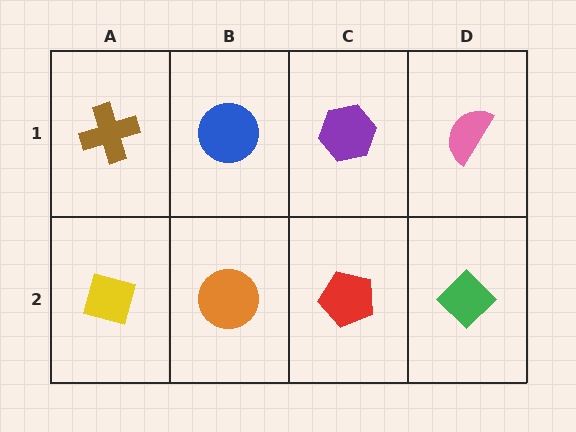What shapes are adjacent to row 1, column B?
An orange circle (row 2, column B), a brown cross (row 1, column A), a purple hexagon (row 1, column C).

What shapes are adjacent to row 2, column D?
A pink semicircle (row 1, column D), a red pentagon (row 2, column C).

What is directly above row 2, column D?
A pink semicircle.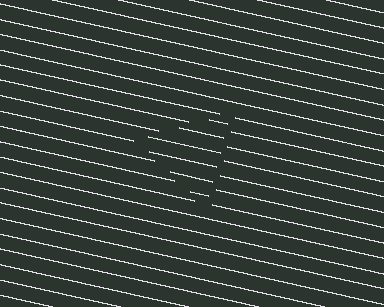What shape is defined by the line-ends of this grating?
An illusory triangle. The interior of the shape contains the same grating, shifted by half a period — the contour is defined by the phase discontinuity where line-ends from the inner and outer gratings abut.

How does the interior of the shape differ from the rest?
The interior of the shape contains the same grating, shifted by half a period — the contour is defined by the phase discontinuity where line-ends from the inner and outer gratings abut.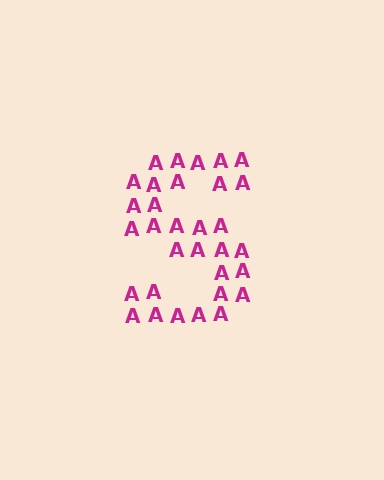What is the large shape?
The large shape is the letter S.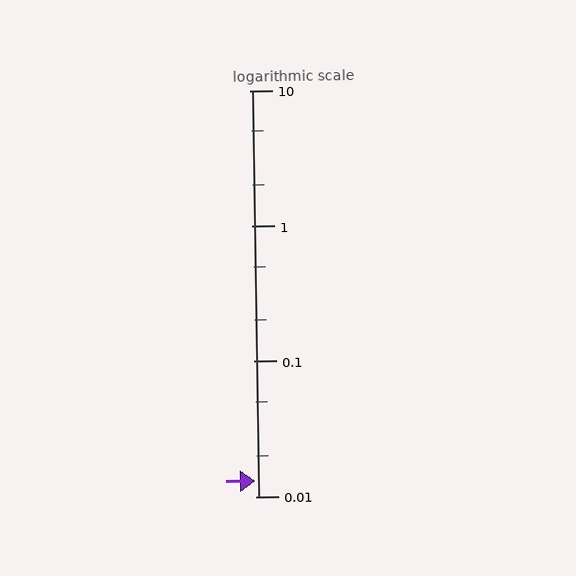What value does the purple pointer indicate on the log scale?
The pointer indicates approximately 0.013.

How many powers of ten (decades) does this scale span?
The scale spans 3 decades, from 0.01 to 10.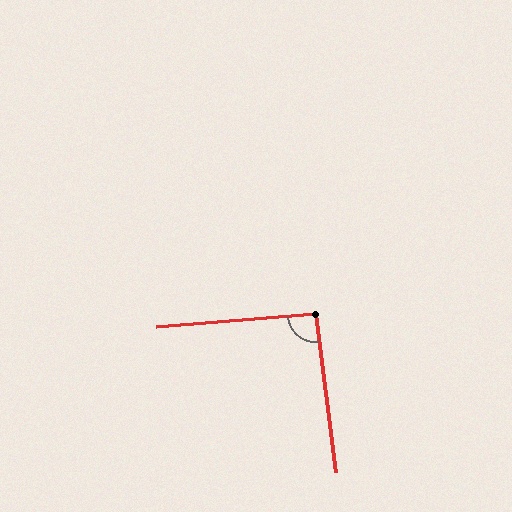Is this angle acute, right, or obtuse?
It is approximately a right angle.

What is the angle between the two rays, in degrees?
Approximately 93 degrees.